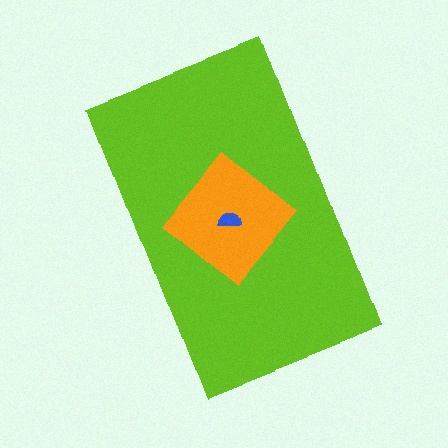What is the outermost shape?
The lime rectangle.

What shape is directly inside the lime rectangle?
The orange diamond.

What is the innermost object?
The blue semicircle.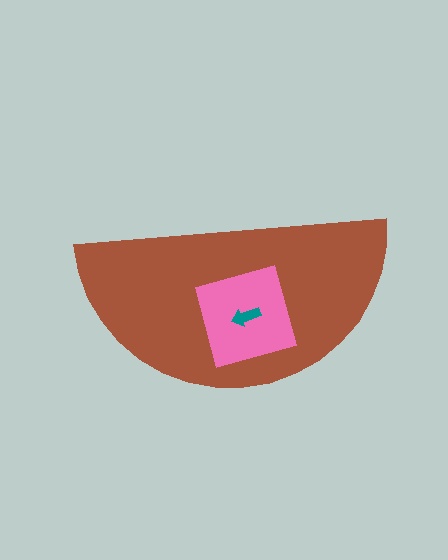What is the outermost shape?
The brown semicircle.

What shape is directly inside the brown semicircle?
The pink diamond.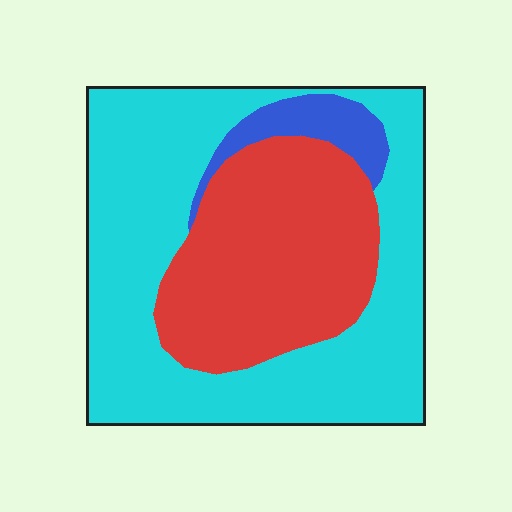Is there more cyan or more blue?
Cyan.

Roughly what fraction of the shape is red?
Red covers roughly 35% of the shape.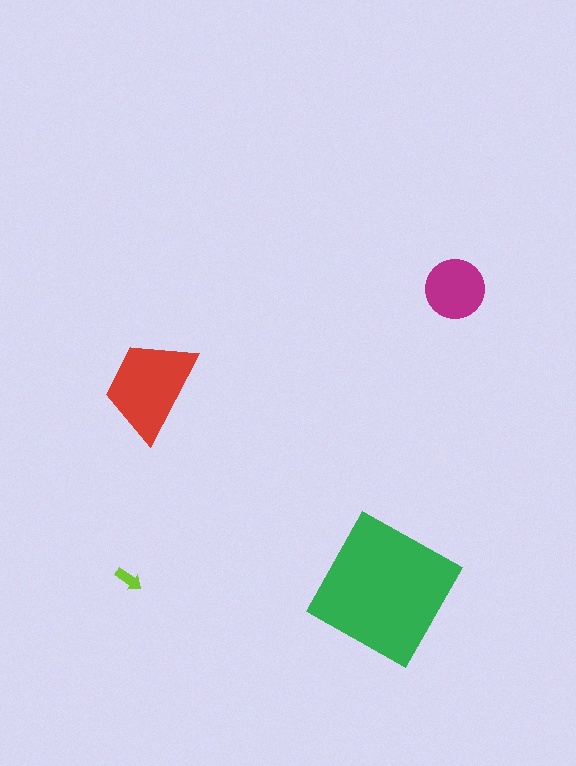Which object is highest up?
The magenta circle is topmost.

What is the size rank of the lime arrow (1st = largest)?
4th.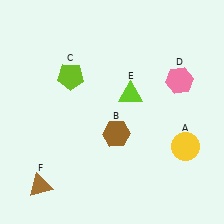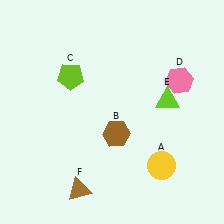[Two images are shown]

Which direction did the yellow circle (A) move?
The yellow circle (A) moved left.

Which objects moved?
The objects that moved are: the yellow circle (A), the lime triangle (E), the brown triangle (F).